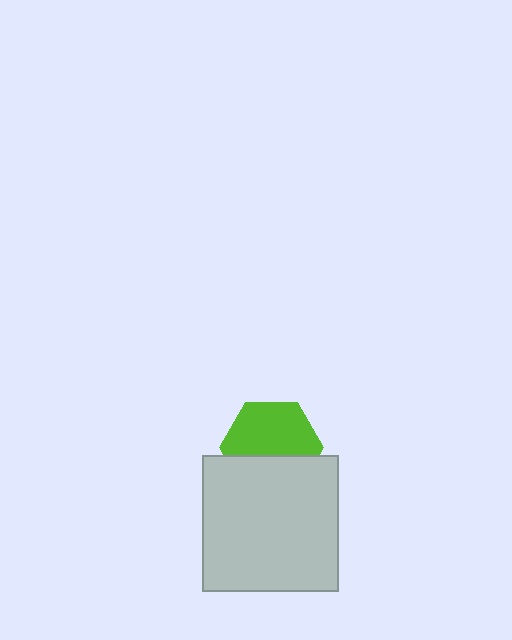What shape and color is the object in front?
The object in front is a light gray square.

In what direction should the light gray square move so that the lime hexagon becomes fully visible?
The light gray square should move down. That is the shortest direction to clear the overlap and leave the lime hexagon fully visible.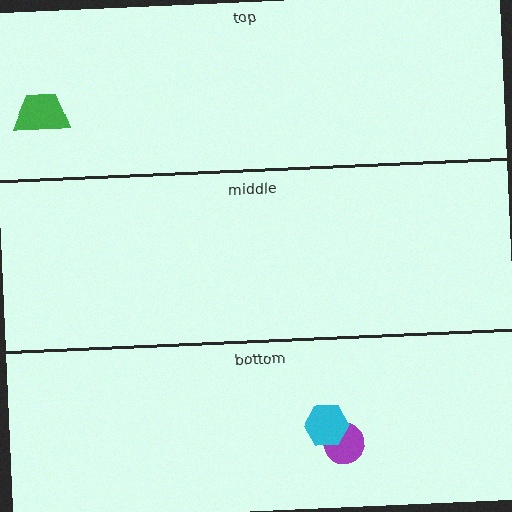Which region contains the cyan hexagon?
The bottom region.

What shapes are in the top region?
The green trapezoid.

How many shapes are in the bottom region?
2.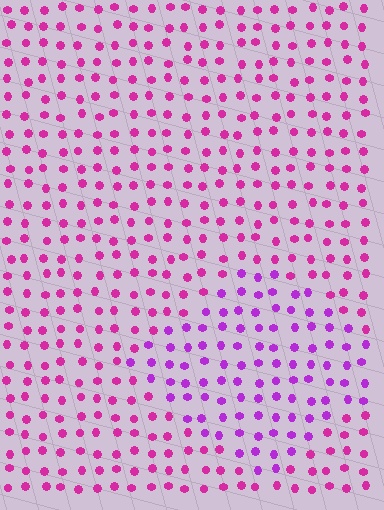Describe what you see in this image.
The image is filled with small magenta elements in a uniform arrangement. A diamond-shaped region is visible where the elements are tinted to a slightly different hue, forming a subtle color boundary.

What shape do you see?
I see a diamond.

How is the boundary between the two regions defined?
The boundary is defined purely by a slight shift in hue (about 29 degrees). Spacing, size, and orientation are identical on both sides.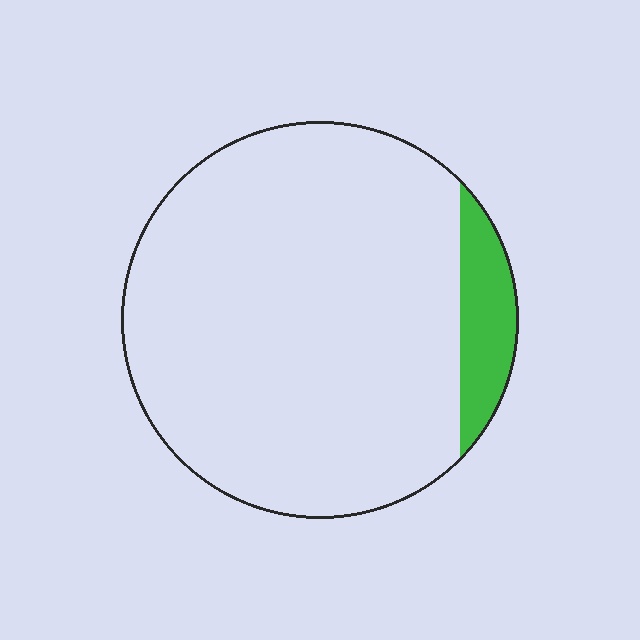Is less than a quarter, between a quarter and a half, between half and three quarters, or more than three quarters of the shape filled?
Less than a quarter.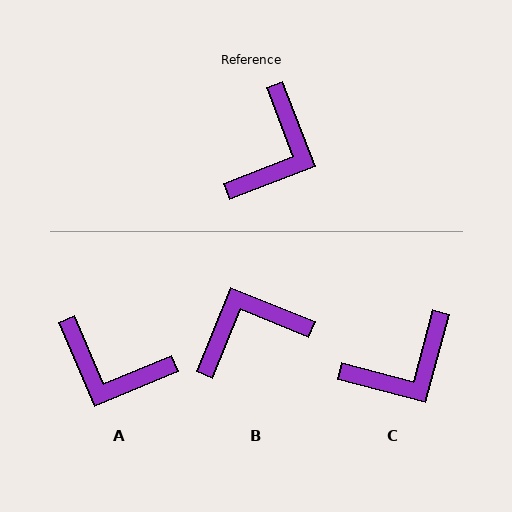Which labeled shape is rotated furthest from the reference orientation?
B, about 137 degrees away.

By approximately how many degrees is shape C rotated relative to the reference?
Approximately 36 degrees clockwise.